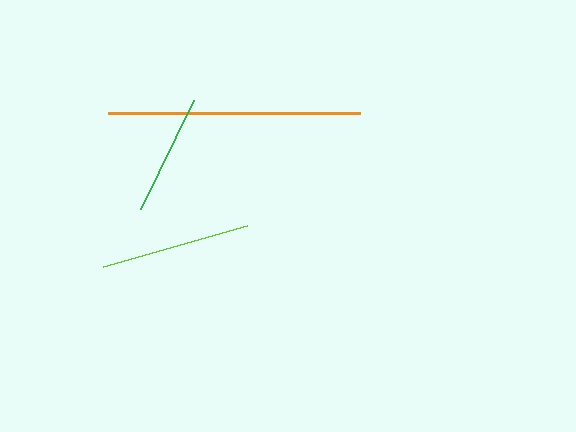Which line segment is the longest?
The orange line is the longest at approximately 252 pixels.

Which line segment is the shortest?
The green line is the shortest at approximately 122 pixels.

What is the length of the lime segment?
The lime segment is approximately 150 pixels long.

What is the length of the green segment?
The green segment is approximately 122 pixels long.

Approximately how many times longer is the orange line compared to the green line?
The orange line is approximately 2.1 times the length of the green line.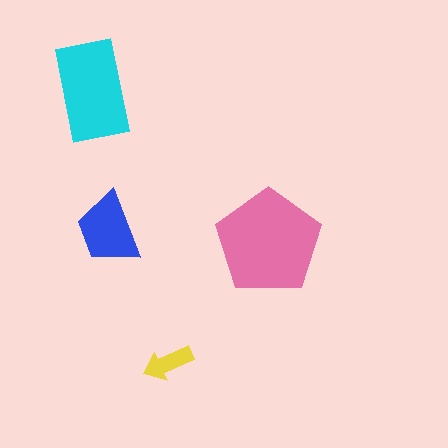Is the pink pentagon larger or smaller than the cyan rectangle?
Larger.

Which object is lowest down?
The yellow arrow is bottommost.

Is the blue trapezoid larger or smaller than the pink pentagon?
Smaller.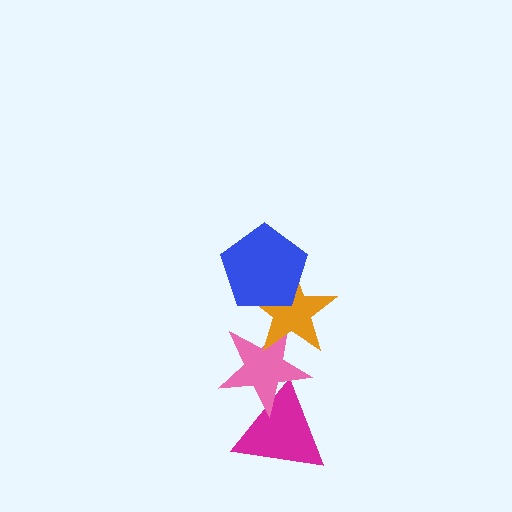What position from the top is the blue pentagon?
The blue pentagon is 1st from the top.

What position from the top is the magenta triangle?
The magenta triangle is 4th from the top.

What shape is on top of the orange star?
The blue pentagon is on top of the orange star.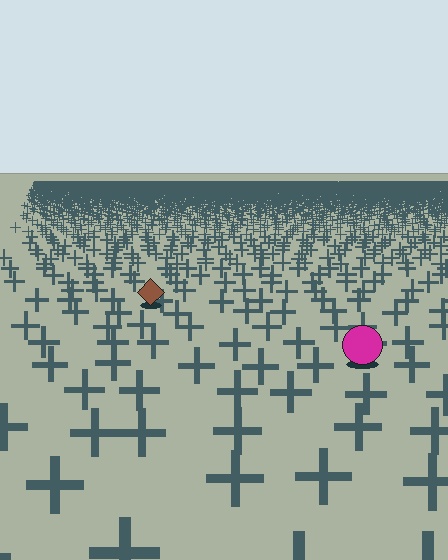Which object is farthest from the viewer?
The brown diamond is farthest from the viewer. It appears smaller and the ground texture around it is denser.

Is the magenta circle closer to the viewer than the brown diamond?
Yes. The magenta circle is closer — you can tell from the texture gradient: the ground texture is coarser near it.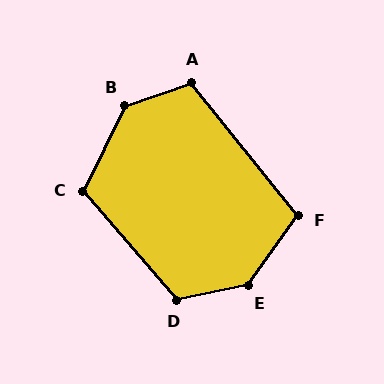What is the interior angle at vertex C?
Approximately 113 degrees (obtuse).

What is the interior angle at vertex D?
Approximately 119 degrees (obtuse).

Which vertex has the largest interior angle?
E, at approximately 137 degrees.